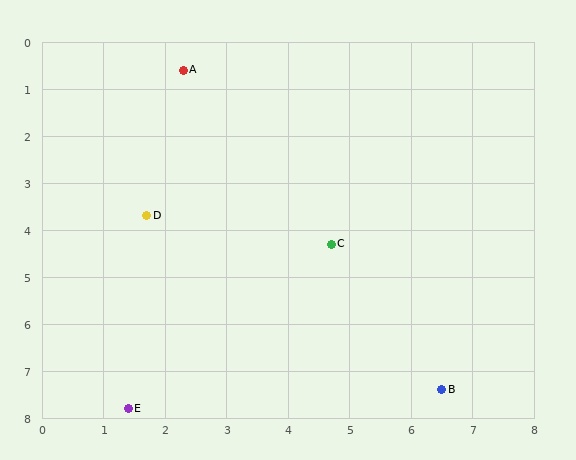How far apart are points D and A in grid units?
Points D and A are about 3.2 grid units apart.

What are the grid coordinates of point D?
Point D is at approximately (1.7, 3.7).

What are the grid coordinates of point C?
Point C is at approximately (4.7, 4.3).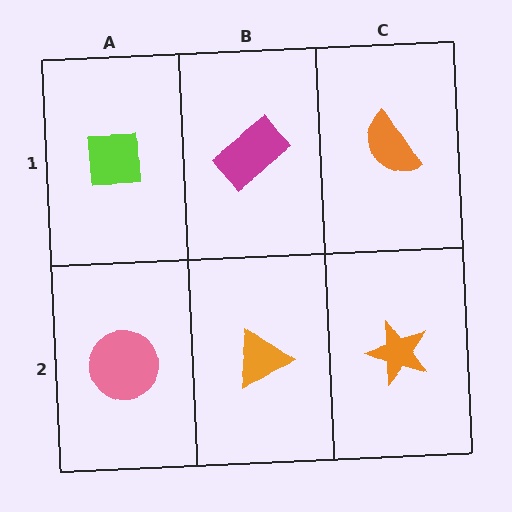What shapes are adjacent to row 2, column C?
An orange semicircle (row 1, column C), an orange triangle (row 2, column B).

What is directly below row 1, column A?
A pink circle.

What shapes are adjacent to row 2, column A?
A lime square (row 1, column A), an orange triangle (row 2, column B).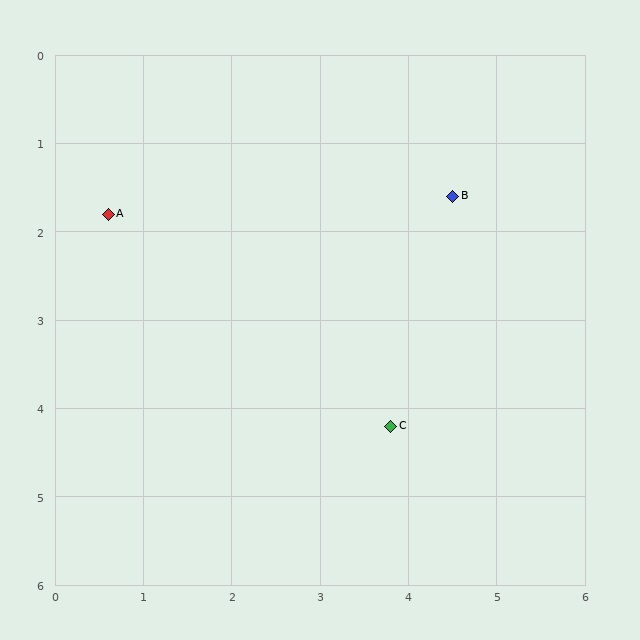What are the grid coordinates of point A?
Point A is at approximately (0.6, 1.8).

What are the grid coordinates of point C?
Point C is at approximately (3.8, 4.2).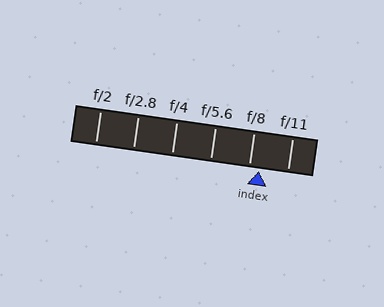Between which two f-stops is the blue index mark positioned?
The index mark is between f/8 and f/11.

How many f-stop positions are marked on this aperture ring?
There are 6 f-stop positions marked.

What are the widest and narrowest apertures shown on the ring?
The widest aperture shown is f/2 and the narrowest is f/11.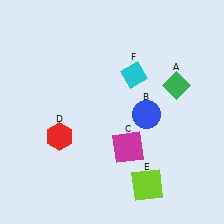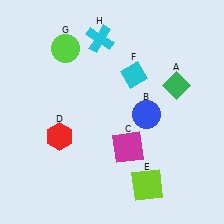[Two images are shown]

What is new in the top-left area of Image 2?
A cyan cross (H) was added in the top-left area of Image 2.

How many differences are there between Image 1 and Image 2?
There are 2 differences between the two images.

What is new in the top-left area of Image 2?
A lime circle (G) was added in the top-left area of Image 2.